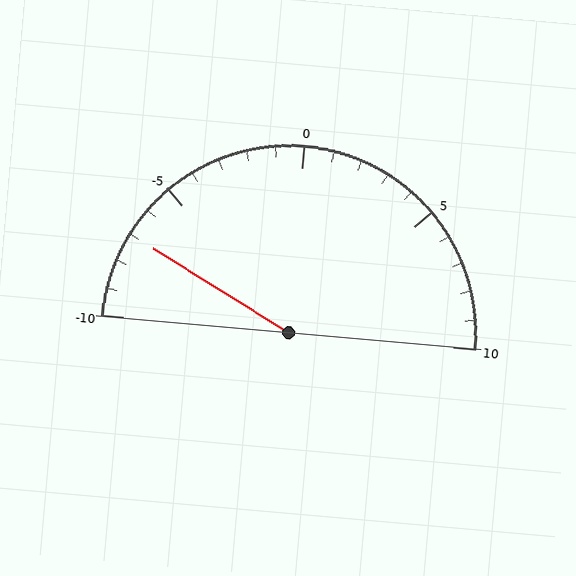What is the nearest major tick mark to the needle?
The nearest major tick mark is -5.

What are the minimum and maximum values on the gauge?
The gauge ranges from -10 to 10.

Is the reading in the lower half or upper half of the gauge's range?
The reading is in the lower half of the range (-10 to 10).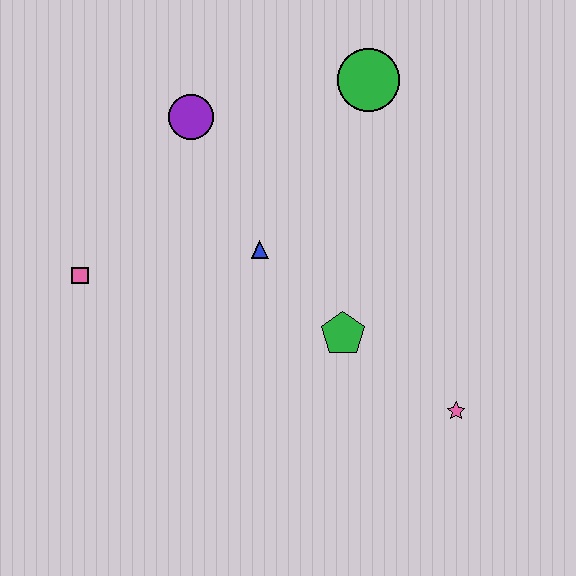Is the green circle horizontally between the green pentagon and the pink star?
Yes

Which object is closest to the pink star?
The green pentagon is closest to the pink star.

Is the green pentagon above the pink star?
Yes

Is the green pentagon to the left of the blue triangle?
No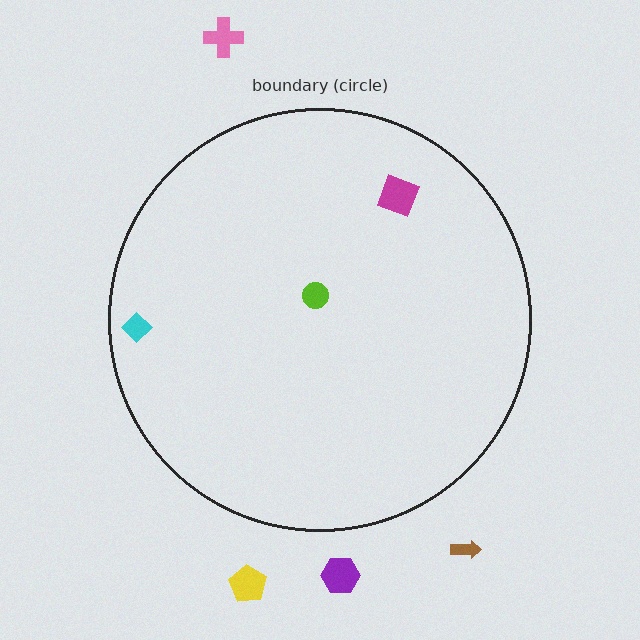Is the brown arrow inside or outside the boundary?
Outside.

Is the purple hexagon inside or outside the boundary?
Outside.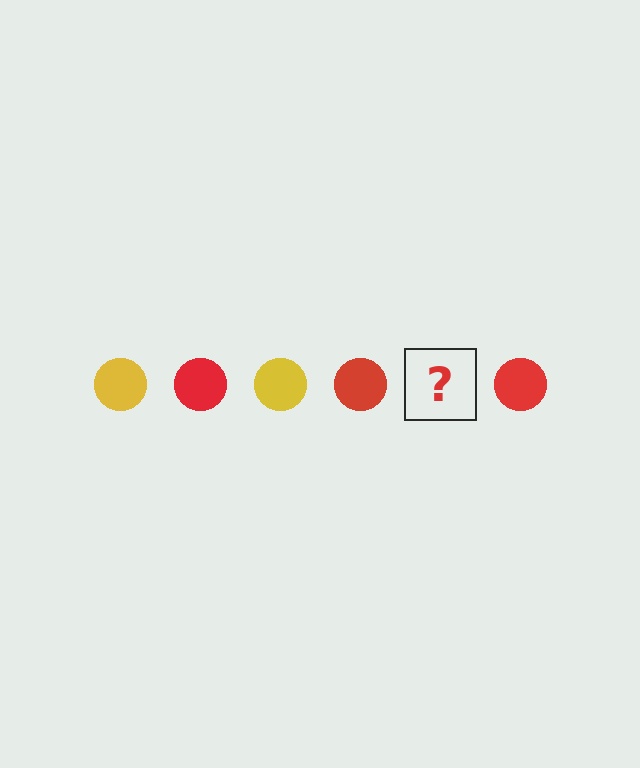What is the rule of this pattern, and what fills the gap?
The rule is that the pattern cycles through yellow, red circles. The gap should be filled with a yellow circle.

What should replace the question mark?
The question mark should be replaced with a yellow circle.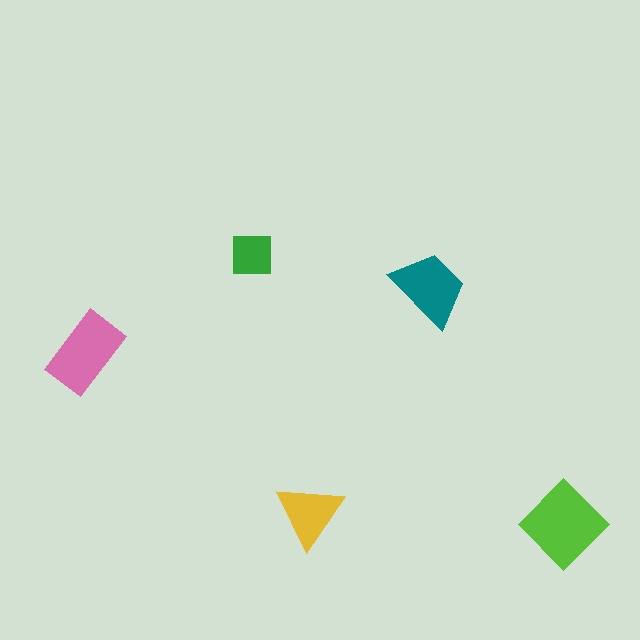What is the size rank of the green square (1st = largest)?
5th.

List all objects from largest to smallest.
The lime diamond, the pink rectangle, the teal trapezoid, the yellow triangle, the green square.